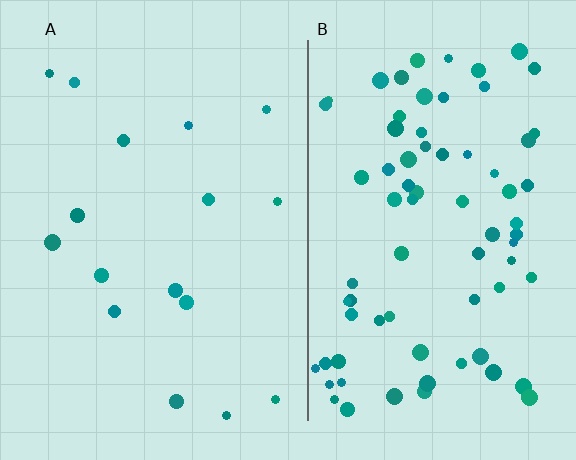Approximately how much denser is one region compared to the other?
Approximately 4.6× — region B over region A.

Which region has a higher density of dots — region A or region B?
B (the right).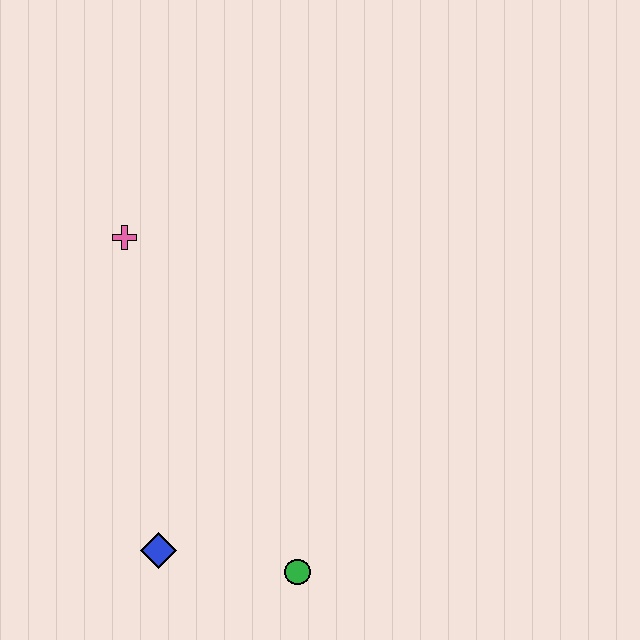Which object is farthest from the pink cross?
The green circle is farthest from the pink cross.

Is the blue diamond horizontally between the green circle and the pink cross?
Yes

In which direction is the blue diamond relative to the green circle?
The blue diamond is to the left of the green circle.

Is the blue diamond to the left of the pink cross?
No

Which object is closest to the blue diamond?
The green circle is closest to the blue diamond.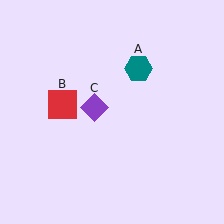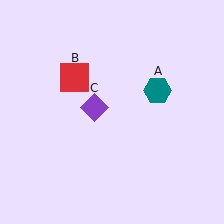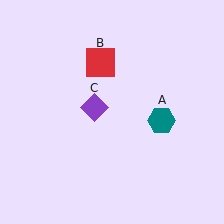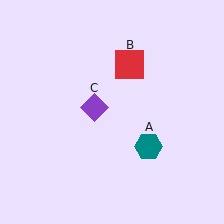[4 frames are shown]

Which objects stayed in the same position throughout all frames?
Purple diamond (object C) remained stationary.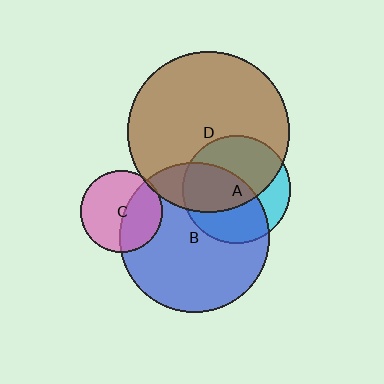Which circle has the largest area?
Circle D (brown).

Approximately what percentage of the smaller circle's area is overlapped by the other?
Approximately 40%.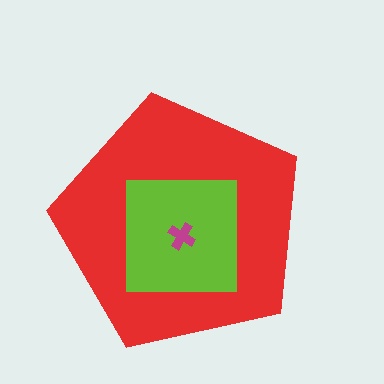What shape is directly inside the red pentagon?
The lime square.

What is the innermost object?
The magenta cross.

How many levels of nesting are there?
3.